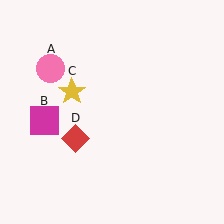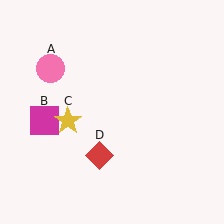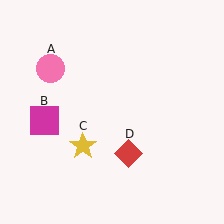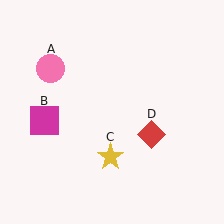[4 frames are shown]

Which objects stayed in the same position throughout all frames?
Pink circle (object A) and magenta square (object B) remained stationary.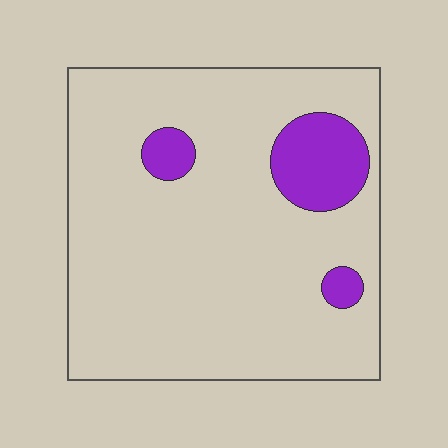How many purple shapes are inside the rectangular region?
3.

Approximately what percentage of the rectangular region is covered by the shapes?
Approximately 10%.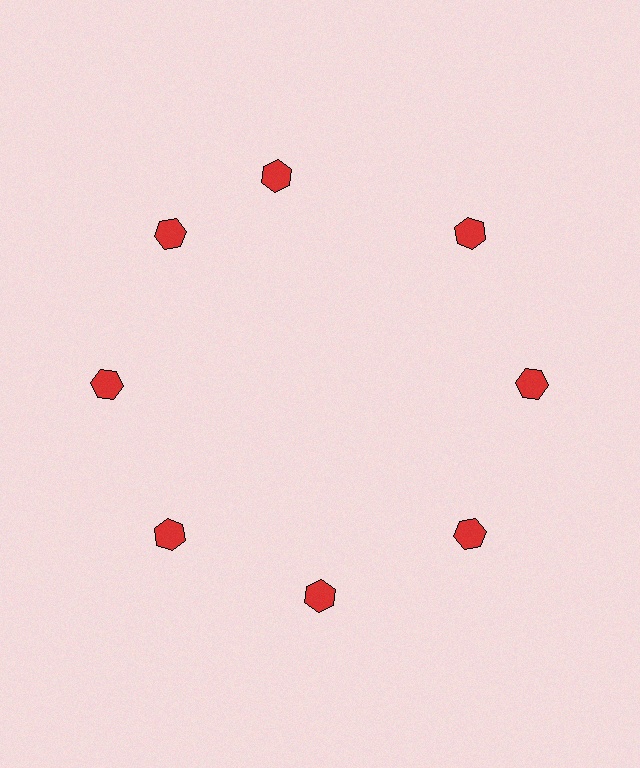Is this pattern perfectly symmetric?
No. The 8 red hexagons are arranged in a ring, but one element near the 12 o'clock position is rotated out of alignment along the ring, breaking the 8-fold rotational symmetry.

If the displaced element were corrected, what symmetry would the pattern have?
It would have 8-fold rotational symmetry — the pattern would map onto itself every 45 degrees.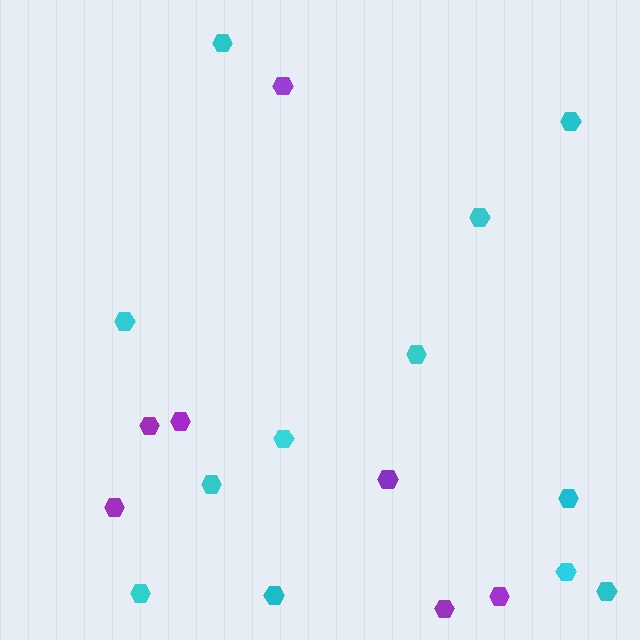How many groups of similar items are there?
There are 2 groups: one group of cyan hexagons (12) and one group of purple hexagons (7).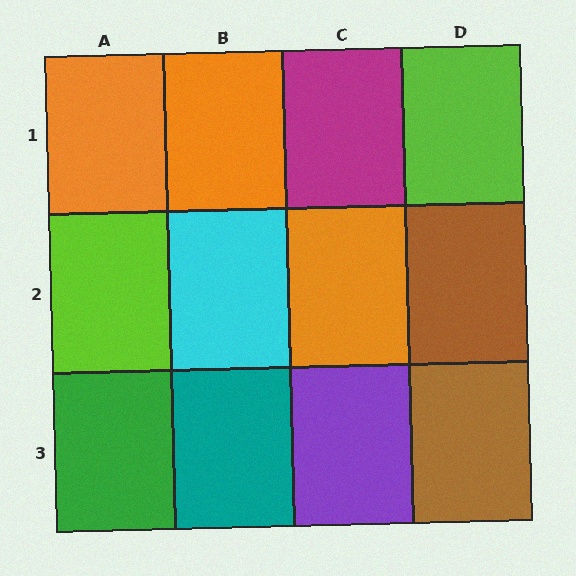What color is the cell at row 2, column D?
Brown.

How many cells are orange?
3 cells are orange.